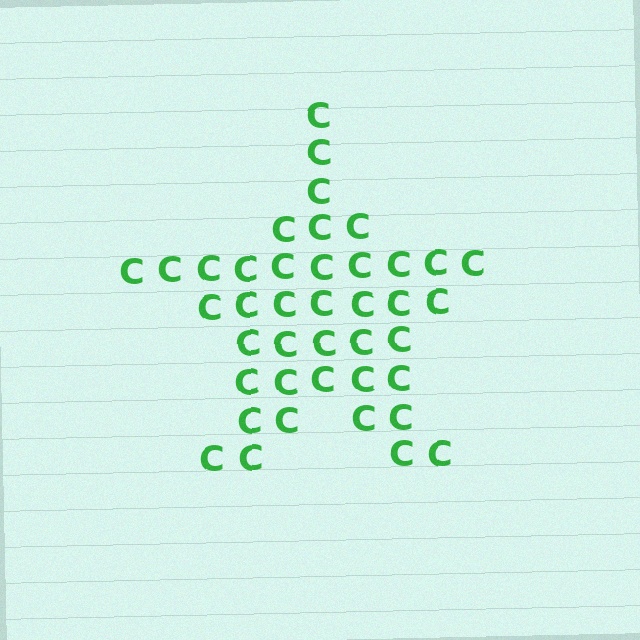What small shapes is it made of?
It is made of small letter C's.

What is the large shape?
The large shape is a star.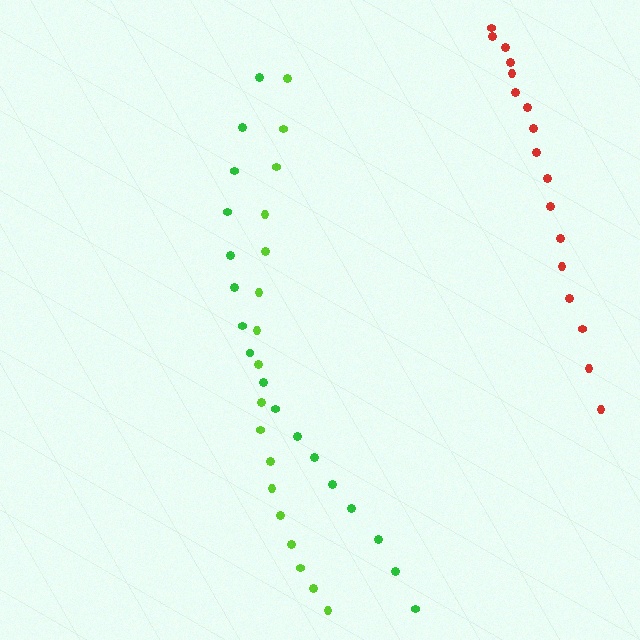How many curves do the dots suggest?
There are 3 distinct paths.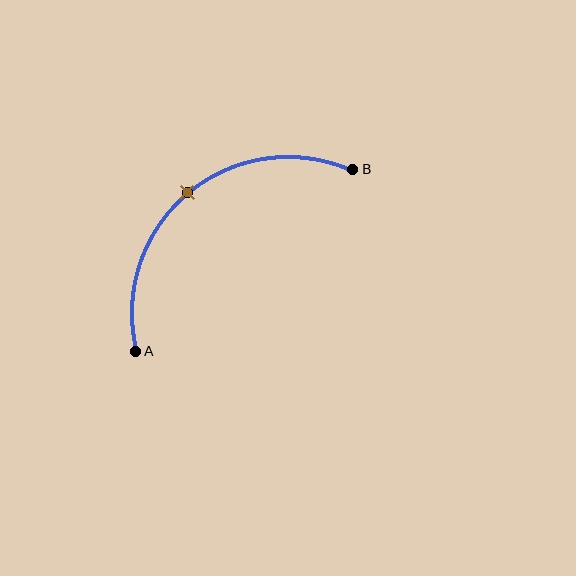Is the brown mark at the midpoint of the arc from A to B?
Yes. The brown mark lies on the arc at equal arc-length from both A and B — it is the arc midpoint.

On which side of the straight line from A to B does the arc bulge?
The arc bulges above and to the left of the straight line connecting A and B.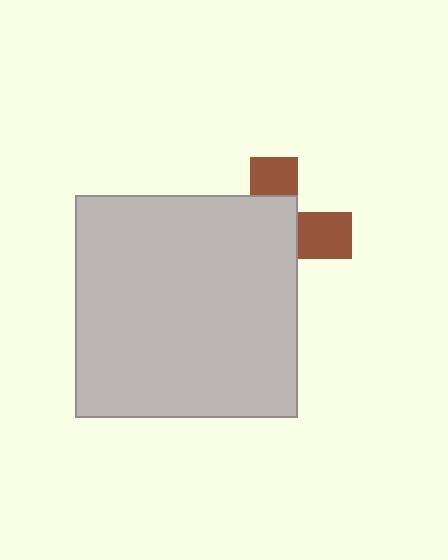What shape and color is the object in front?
The object in front is a light gray square.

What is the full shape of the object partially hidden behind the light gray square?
The partially hidden object is a brown cross.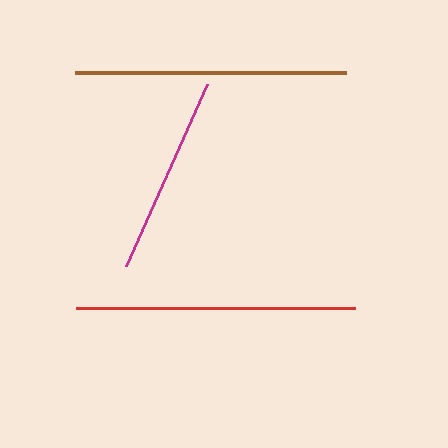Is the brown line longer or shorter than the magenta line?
The brown line is longer than the magenta line.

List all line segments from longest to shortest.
From longest to shortest: red, brown, magenta.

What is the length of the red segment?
The red segment is approximately 279 pixels long.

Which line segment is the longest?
The red line is the longest at approximately 279 pixels.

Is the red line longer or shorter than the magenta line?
The red line is longer than the magenta line.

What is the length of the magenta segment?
The magenta segment is approximately 199 pixels long.